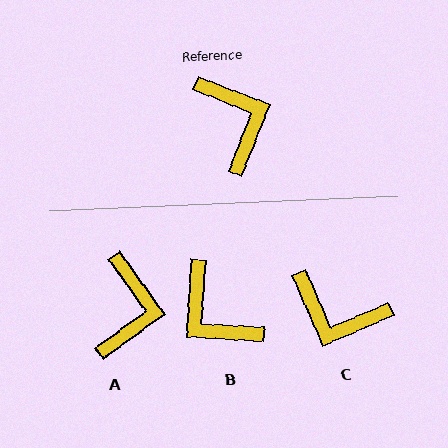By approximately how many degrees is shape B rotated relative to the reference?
Approximately 162 degrees clockwise.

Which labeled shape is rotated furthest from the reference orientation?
B, about 162 degrees away.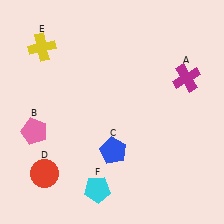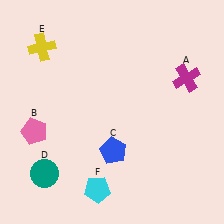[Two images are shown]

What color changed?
The circle (D) changed from red in Image 1 to teal in Image 2.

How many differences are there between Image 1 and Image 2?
There is 1 difference between the two images.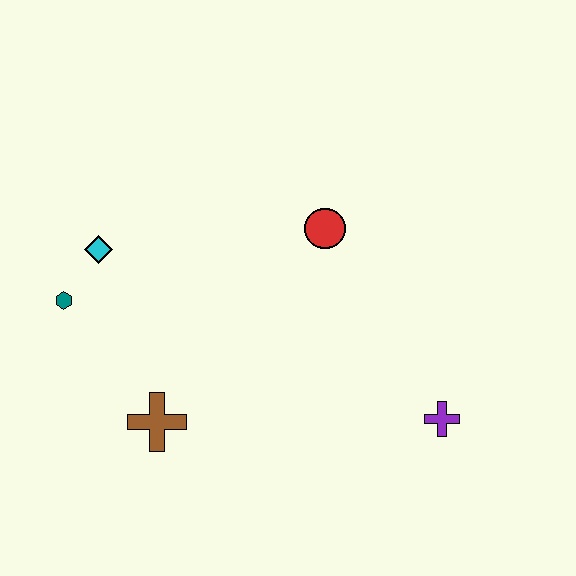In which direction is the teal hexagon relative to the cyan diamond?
The teal hexagon is below the cyan diamond.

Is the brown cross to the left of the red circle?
Yes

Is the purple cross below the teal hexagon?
Yes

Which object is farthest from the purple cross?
The teal hexagon is farthest from the purple cross.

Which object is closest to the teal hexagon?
The cyan diamond is closest to the teal hexagon.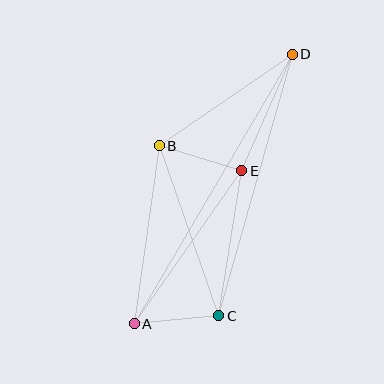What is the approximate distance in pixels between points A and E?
The distance between A and E is approximately 187 pixels.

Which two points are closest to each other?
Points A and C are closest to each other.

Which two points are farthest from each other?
Points A and D are farthest from each other.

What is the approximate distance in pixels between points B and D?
The distance between B and D is approximately 161 pixels.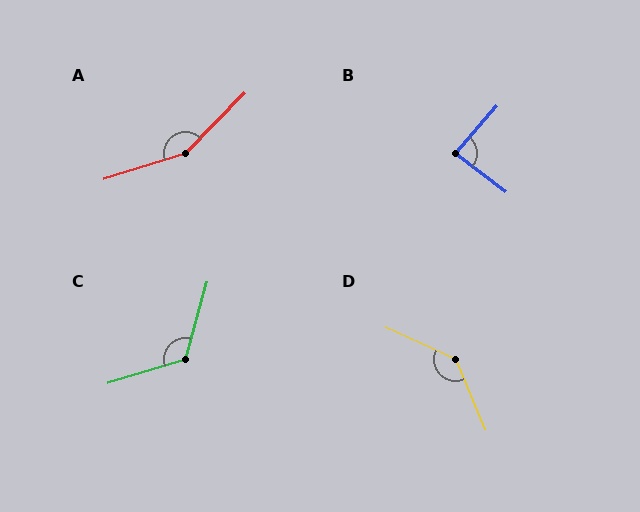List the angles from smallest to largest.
B (87°), C (122°), D (138°), A (152°).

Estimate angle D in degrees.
Approximately 138 degrees.